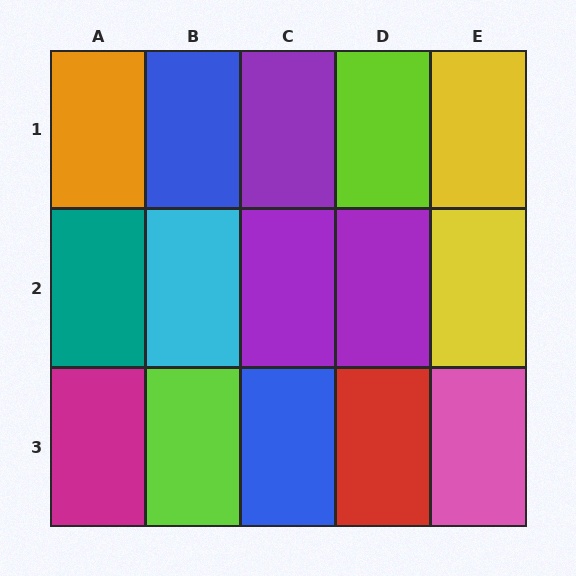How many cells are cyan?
1 cell is cyan.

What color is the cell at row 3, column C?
Blue.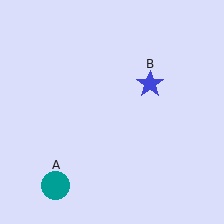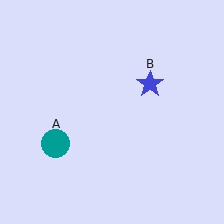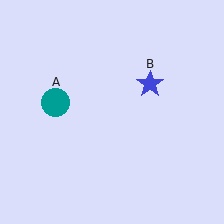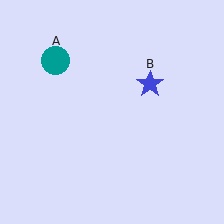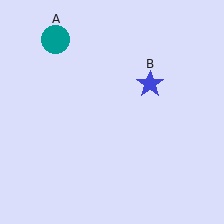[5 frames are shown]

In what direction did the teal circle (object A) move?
The teal circle (object A) moved up.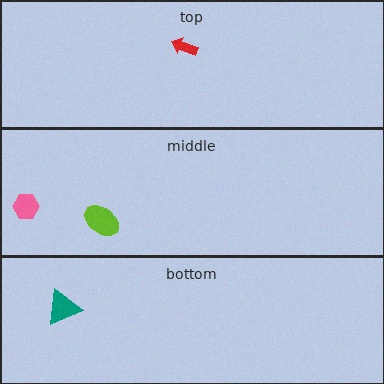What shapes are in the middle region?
The pink hexagon, the lime ellipse.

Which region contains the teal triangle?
The bottom region.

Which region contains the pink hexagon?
The middle region.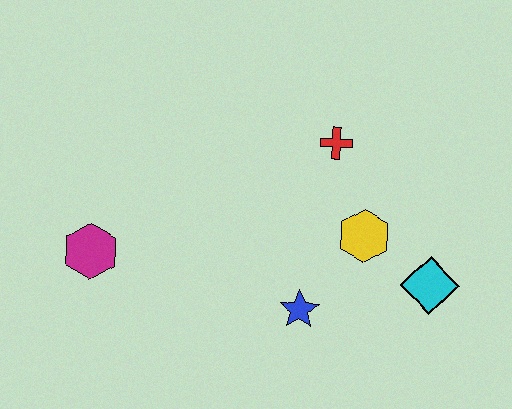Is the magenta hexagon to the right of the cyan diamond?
No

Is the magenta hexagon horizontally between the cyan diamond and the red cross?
No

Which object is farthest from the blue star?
The magenta hexagon is farthest from the blue star.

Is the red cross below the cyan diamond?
No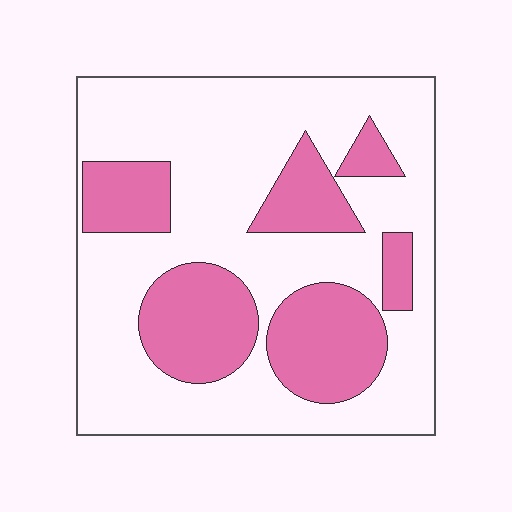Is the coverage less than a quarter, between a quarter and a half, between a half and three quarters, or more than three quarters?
Between a quarter and a half.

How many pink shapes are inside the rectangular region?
6.